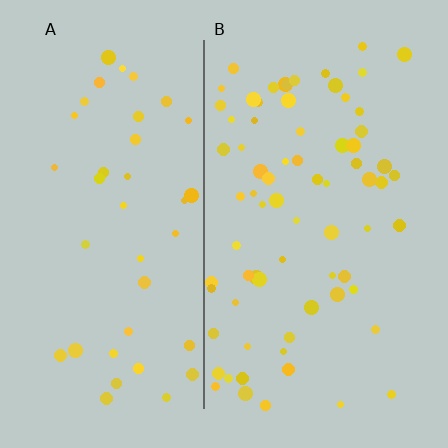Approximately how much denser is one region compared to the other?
Approximately 1.8× — region B over region A.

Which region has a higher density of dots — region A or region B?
B (the right).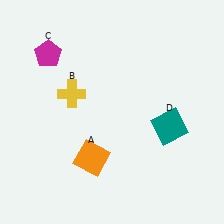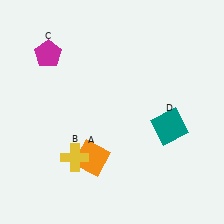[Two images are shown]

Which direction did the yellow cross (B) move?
The yellow cross (B) moved down.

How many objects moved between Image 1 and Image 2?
1 object moved between the two images.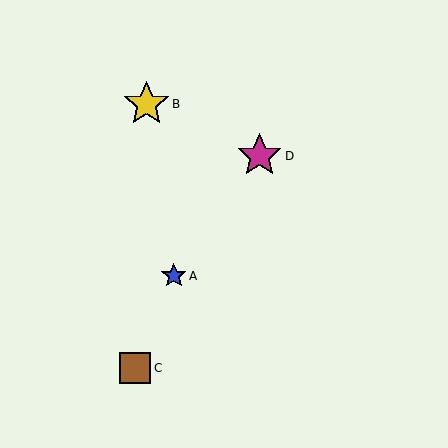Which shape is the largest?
The yellow star (labeled B) is the largest.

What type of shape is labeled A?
Shape A is a blue star.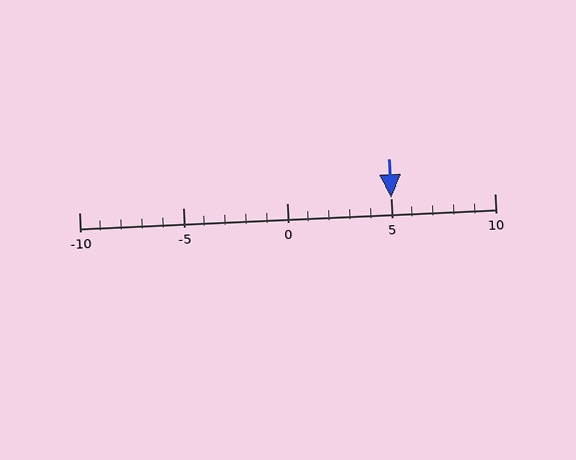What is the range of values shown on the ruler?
The ruler shows values from -10 to 10.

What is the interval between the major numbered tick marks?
The major tick marks are spaced 5 units apart.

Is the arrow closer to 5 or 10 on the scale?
The arrow is closer to 5.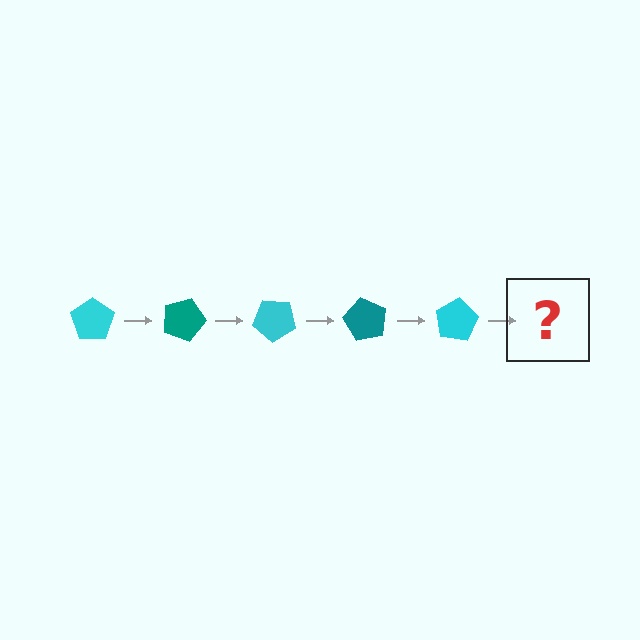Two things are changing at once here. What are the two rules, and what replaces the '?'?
The two rules are that it rotates 20 degrees each step and the color cycles through cyan and teal. The '?' should be a teal pentagon, rotated 100 degrees from the start.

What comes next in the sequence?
The next element should be a teal pentagon, rotated 100 degrees from the start.